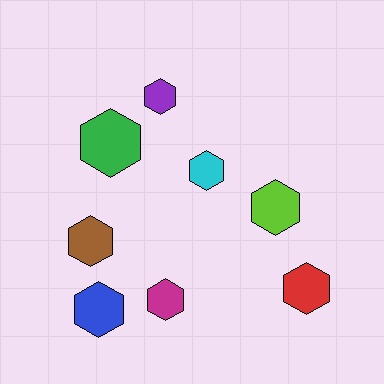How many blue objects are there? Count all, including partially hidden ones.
There is 1 blue object.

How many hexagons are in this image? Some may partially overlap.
There are 8 hexagons.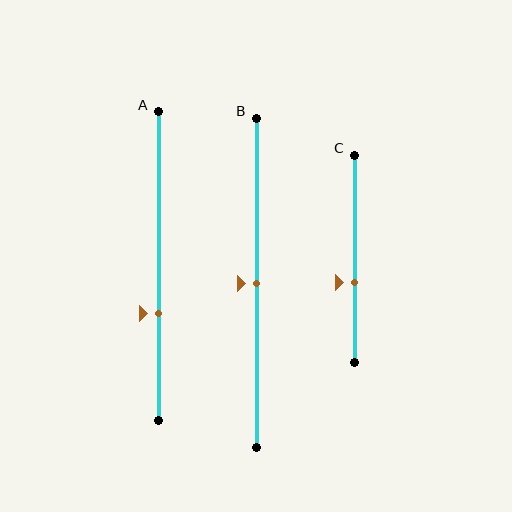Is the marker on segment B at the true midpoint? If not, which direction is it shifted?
Yes, the marker on segment B is at the true midpoint.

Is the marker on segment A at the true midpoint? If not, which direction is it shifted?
No, the marker on segment A is shifted downward by about 15% of the segment length.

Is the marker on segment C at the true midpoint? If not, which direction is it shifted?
No, the marker on segment C is shifted downward by about 11% of the segment length.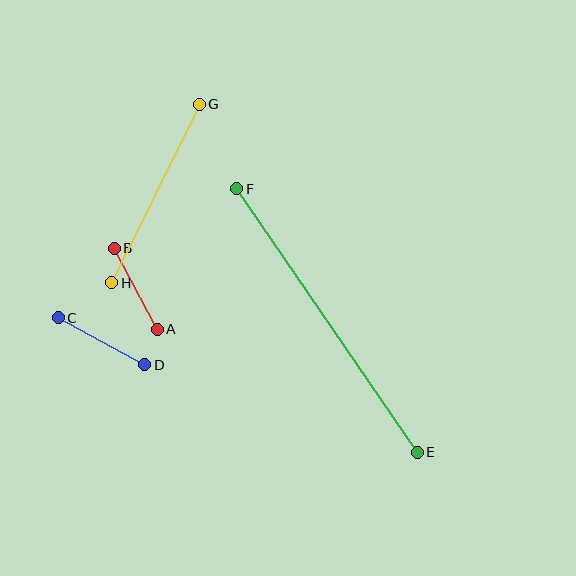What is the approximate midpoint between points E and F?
The midpoint is at approximately (327, 320) pixels.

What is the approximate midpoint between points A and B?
The midpoint is at approximately (136, 289) pixels.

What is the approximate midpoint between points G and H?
The midpoint is at approximately (155, 193) pixels.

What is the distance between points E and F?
The distance is approximately 320 pixels.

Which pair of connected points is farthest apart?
Points E and F are farthest apart.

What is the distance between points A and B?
The distance is approximately 91 pixels.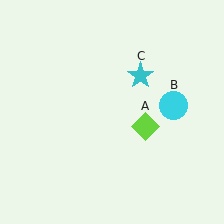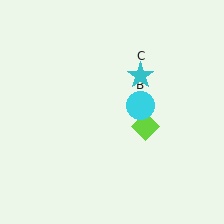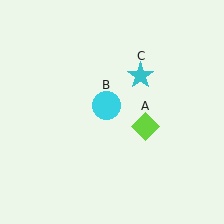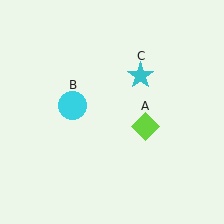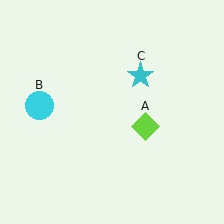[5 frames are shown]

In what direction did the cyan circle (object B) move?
The cyan circle (object B) moved left.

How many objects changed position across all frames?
1 object changed position: cyan circle (object B).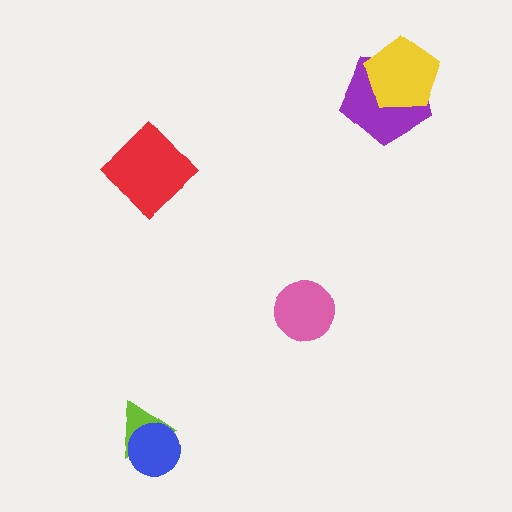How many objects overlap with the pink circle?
0 objects overlap with the pink circle.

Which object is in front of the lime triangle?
The blue circle is in front of the lime triangle.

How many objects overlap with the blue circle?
1 object overlaps with the blue circle.